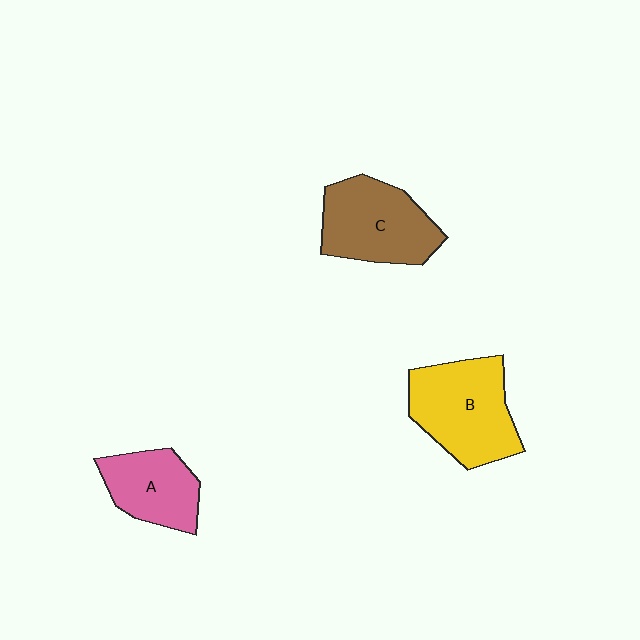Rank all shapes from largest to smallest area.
From largest to smallest: B (yellow), C (brown), A (pink).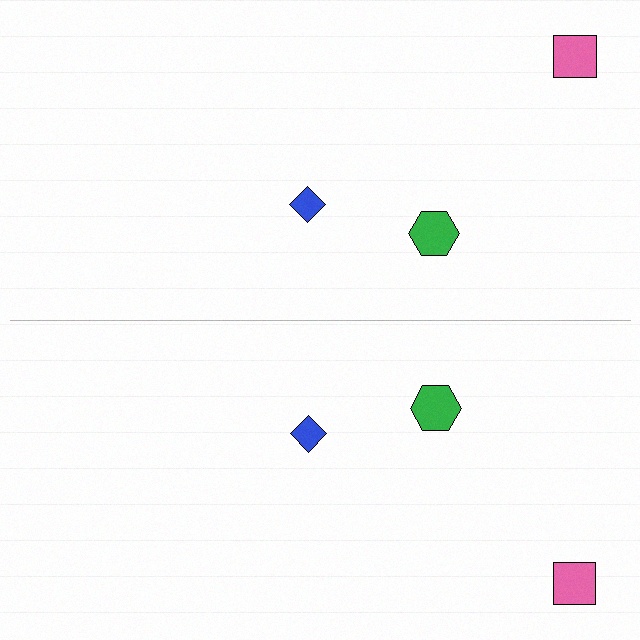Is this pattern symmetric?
Yes, this pattern has bilateral (reflection) symmetry.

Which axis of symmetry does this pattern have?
The pattern has a horizontal axis of symmetry running through the center of the image.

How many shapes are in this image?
There are 6 shapes in this image.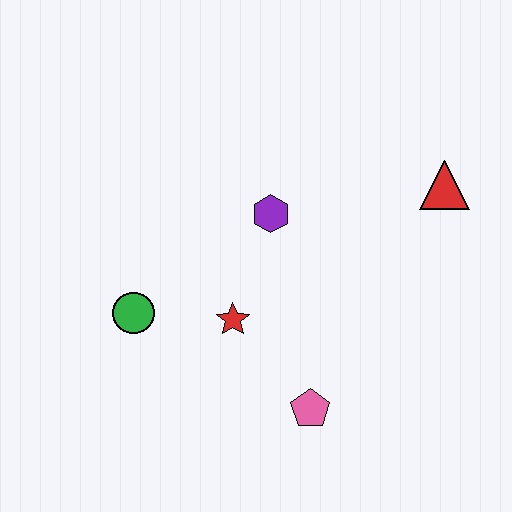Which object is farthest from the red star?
The red triangle is farthest from the red star.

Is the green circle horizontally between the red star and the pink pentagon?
No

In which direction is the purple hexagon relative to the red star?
The purple hexagon is above the red star.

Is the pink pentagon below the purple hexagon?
Yes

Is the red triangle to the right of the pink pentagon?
Yes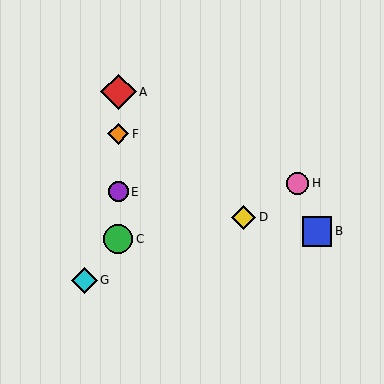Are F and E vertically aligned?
Yes, both are at x≈118.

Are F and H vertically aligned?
No, F is at x≈118 and H is at x≈298.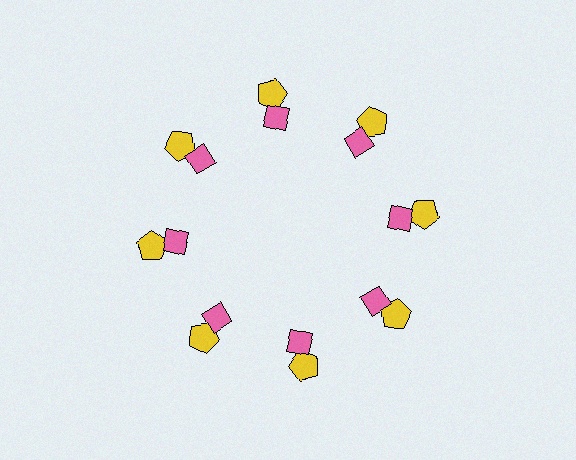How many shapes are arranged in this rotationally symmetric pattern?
There are 16 shapes, arranged in 8 groups of 2.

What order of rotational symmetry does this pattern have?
This pattern has 8-fold rotational symmetry.